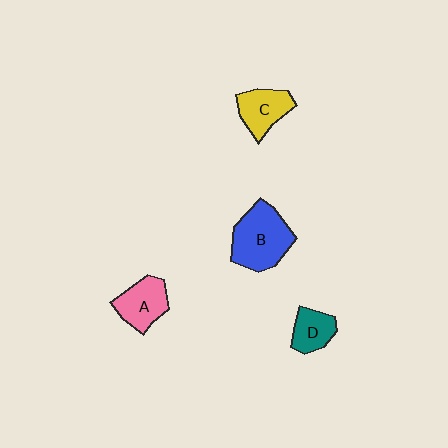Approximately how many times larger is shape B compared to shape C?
Approximately 1.6 times.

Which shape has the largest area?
Shape B (blue).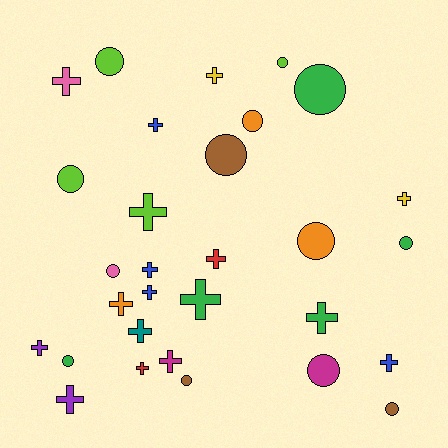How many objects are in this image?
There are 30 objects.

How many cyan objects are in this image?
There are no cyan objects.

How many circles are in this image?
There are 13 circles.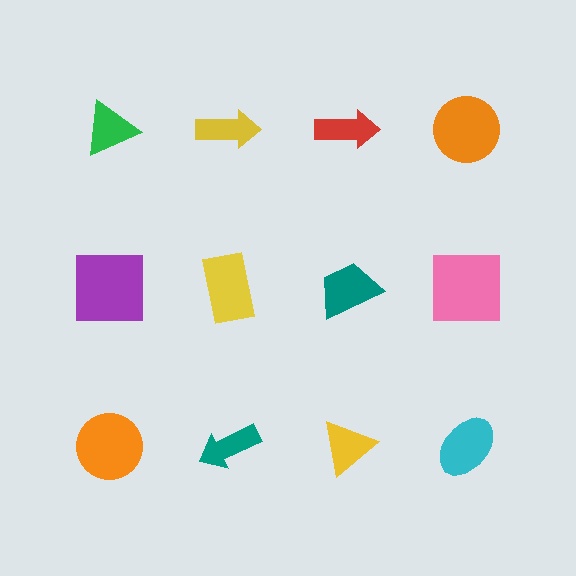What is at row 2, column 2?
A yellow rectangle.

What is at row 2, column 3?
A teal trapezoid.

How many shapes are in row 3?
4 shapes.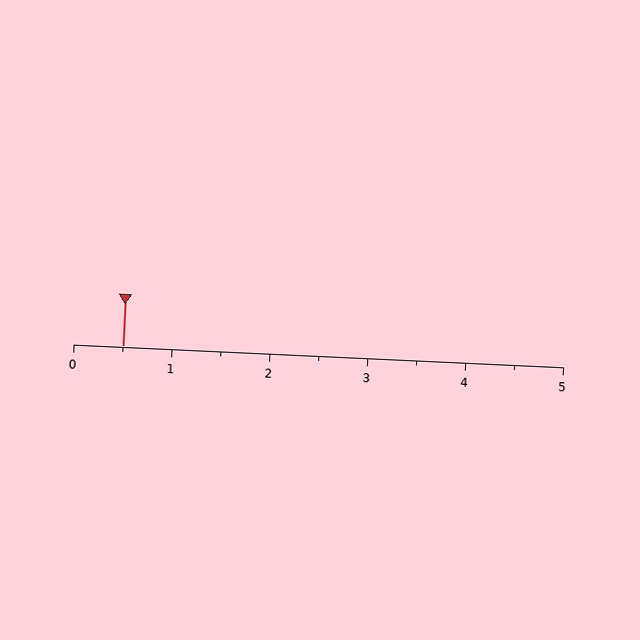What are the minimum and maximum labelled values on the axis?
The axis runs from 0 to 5.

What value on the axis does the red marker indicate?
The marker indicates approximately 0.5.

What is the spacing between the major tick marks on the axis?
The major ticks are spaced 1 apart.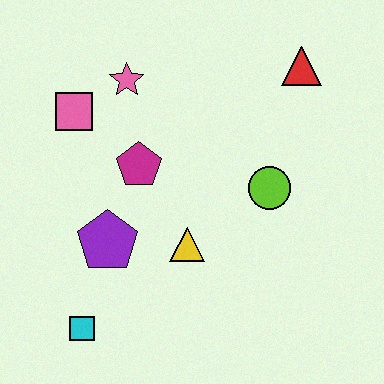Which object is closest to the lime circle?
The yellow triangle is closest to the lime circle.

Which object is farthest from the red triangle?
The cyan square is farthest from the red triangle.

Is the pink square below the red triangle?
Yes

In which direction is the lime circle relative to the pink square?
The lime circle is to the right of the pink square.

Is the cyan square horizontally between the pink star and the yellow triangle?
No